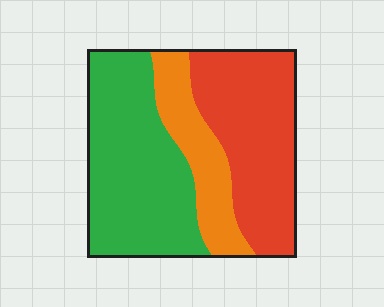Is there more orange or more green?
Green.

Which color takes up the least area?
Orange, at roughly 20%.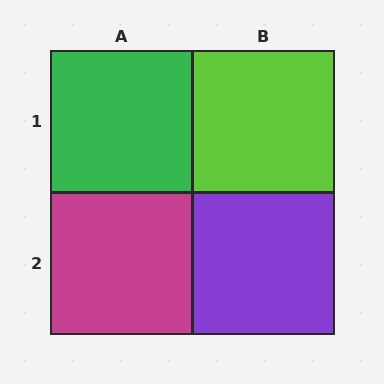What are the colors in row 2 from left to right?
Magenta, purple.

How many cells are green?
1 cell is green.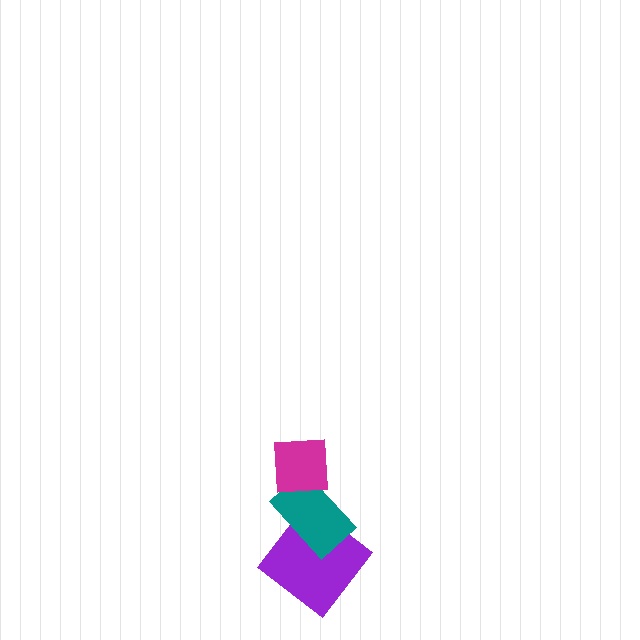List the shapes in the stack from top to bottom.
From top to bottom: the magenta square, the teal rectangle, the purple diamond.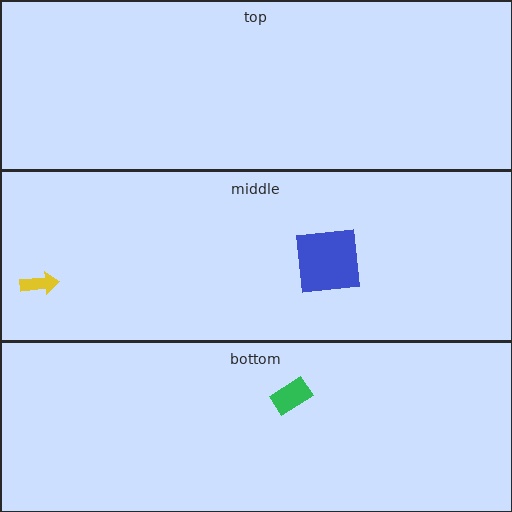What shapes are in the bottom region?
The green rectangle.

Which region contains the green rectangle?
The bottom region.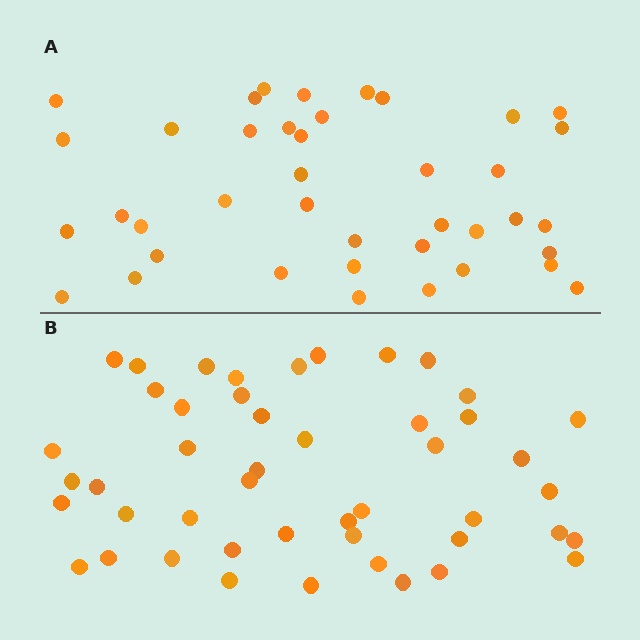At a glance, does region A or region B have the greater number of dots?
Region B (the bottom region) has more dots.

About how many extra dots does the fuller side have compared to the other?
Region B has roughly 8 or so more dots than region A.